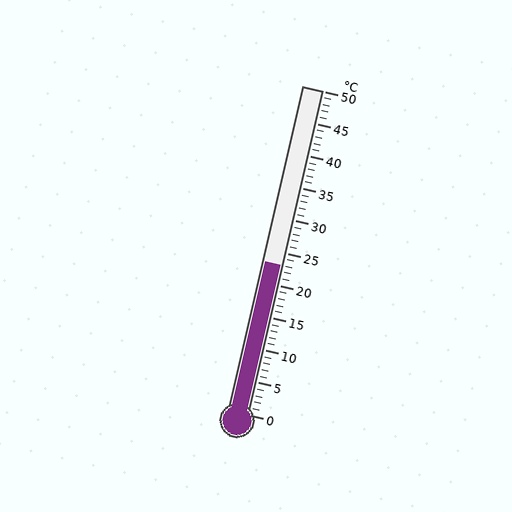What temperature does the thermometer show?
The thermometer shows approximately 23°C.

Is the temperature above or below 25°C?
The temperature is below 25°C.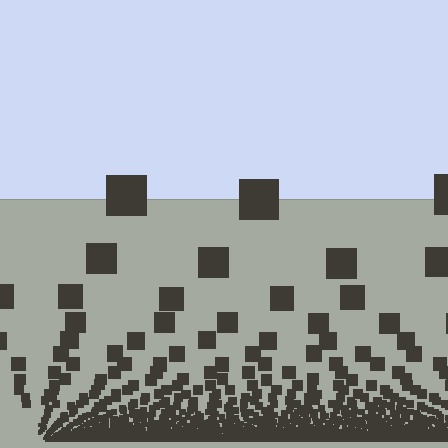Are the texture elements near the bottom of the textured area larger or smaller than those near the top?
Smaller. The gradient is inverted — elements near the bottom are smaller and denser.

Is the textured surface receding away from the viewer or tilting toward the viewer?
The surface appears to tilt toward the viewer. Texture elements get larger and sparser toward the top.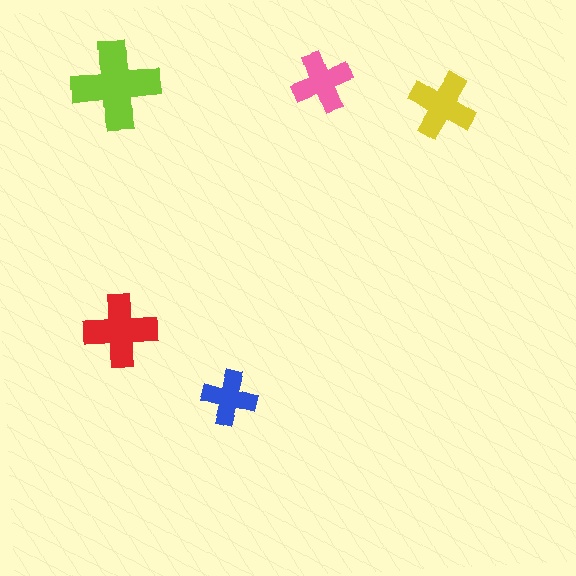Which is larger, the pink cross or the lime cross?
The lime one.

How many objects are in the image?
There are 5 objects in the image.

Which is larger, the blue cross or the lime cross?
The lime one.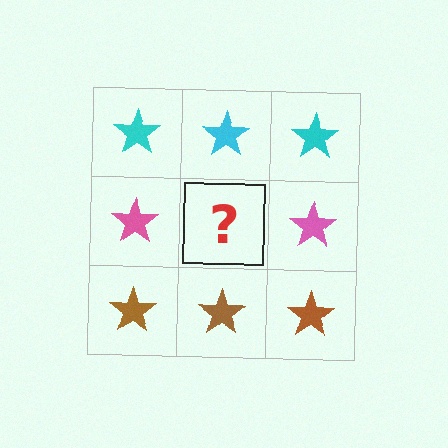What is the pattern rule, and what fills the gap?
The rule is that each row has a consistent color. The gap should be filled with a pink star.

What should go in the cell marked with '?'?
The missing cell should contain a pink star.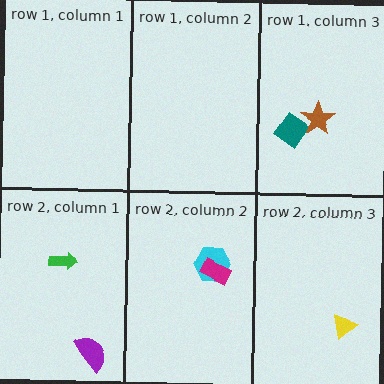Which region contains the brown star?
The row 1, column 3 region.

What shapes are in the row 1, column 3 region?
The teal diamond, the brown star.